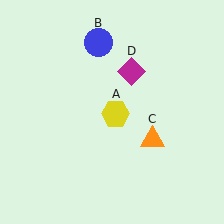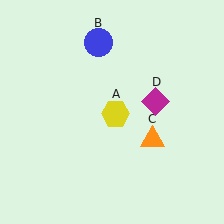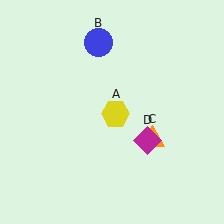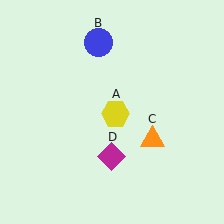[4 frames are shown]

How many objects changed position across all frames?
1 object changed position: magenta diamond (object D).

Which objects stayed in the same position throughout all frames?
Yellow hexagon (object A) and blue circle (object B) and orange triangle (object C) remained stationary.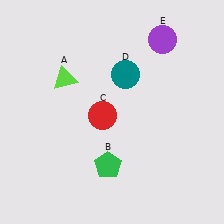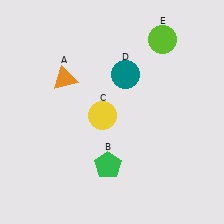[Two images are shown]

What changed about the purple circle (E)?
In Image 1, E is purple. In Image 2, it changed to lime.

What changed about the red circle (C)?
In Image 1, C is red. In Image 2, it changed to yellow.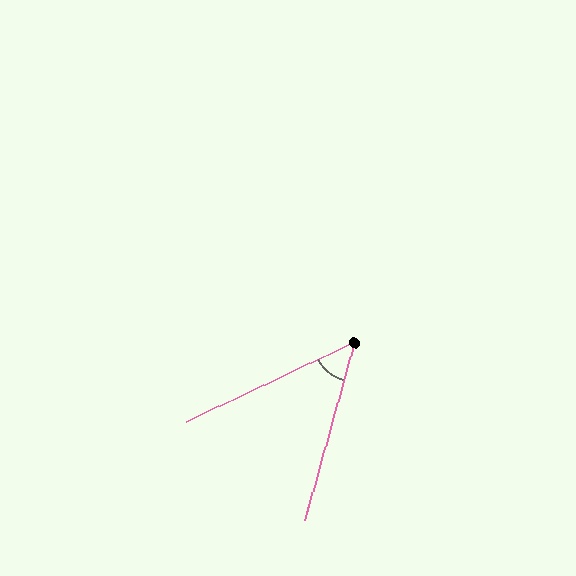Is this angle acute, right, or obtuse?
It is acute.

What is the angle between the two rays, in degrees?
Approximately 49 degrees.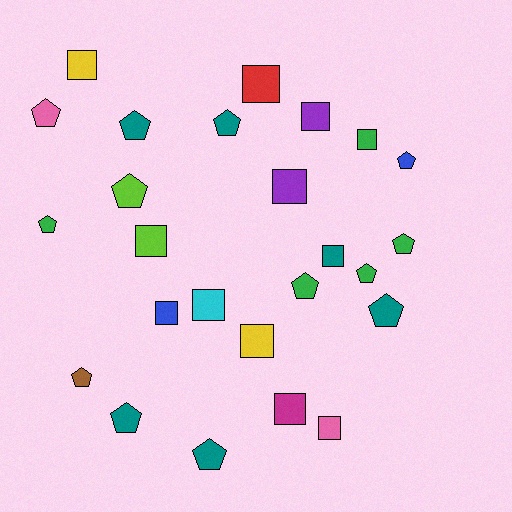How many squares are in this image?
There are 12 squares.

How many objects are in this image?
There are 25 objects.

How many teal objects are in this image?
There are 6 teal objects.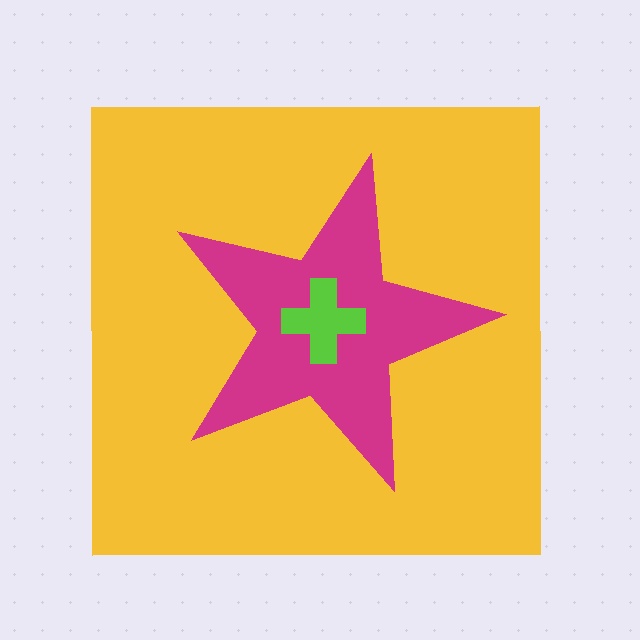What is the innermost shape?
The lime cross.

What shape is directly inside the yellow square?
The magenta star.